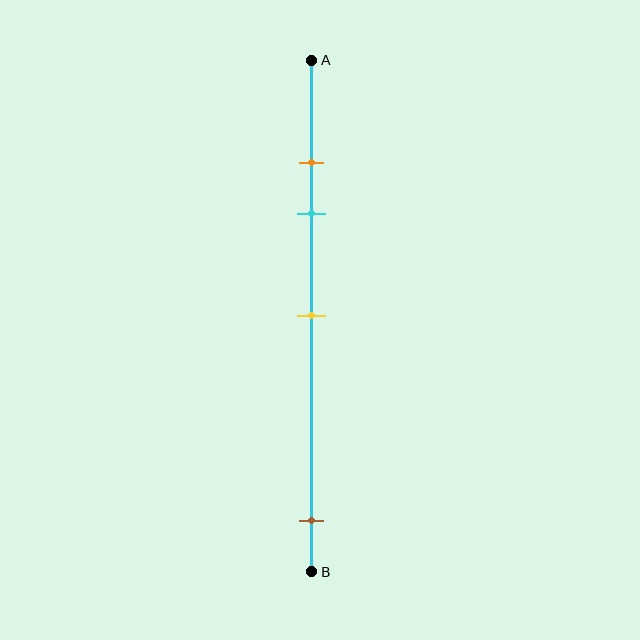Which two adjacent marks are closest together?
The orange and cyan marks are the closest adjacent pair.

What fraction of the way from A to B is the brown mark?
The brown mark is approximately 90% (0.9) of the way from A to B.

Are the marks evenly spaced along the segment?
No, the marks are not evenly spaced.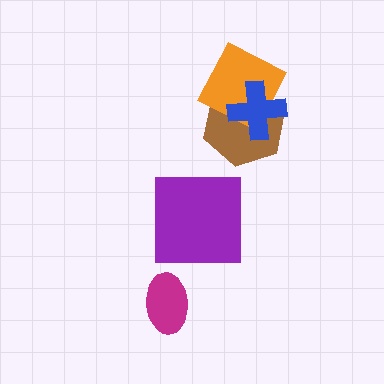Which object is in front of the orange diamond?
The blue cross is in front of the orange diamond.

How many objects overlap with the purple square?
0 objects overlap with the purple square.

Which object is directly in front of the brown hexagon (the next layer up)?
The orange diamond is directly in front of the brown hexagon.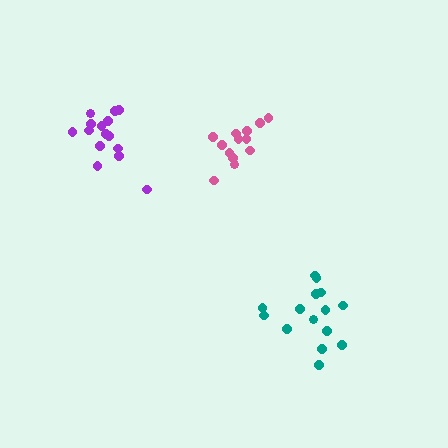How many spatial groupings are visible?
There are 3 spatial groupings.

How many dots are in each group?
Group 1: 13 dots, Group 2: 15 dots, Group 3: 15 dots (43 total).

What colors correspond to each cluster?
The clusters are colored: pink, teal, purple.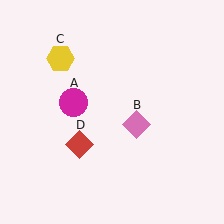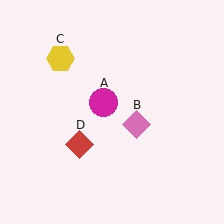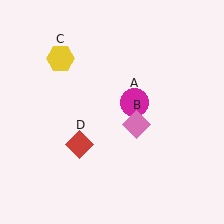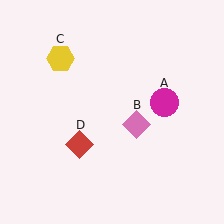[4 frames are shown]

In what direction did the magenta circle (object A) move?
The magenta circle (object A) moved right.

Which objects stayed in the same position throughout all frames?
Pink diamond (object B) and yellow hexagon (object C) and red diamond (object D) remained stationary.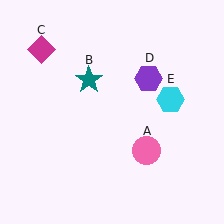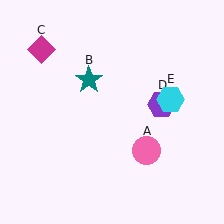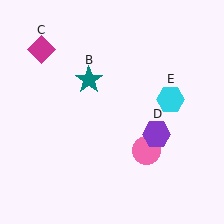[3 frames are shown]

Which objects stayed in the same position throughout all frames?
Pink circle (object A) and teal star (object B) and magenta diamond (object C) and cyan hexagon (object E) remained stationary.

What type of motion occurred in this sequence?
The purple hexagon (object D) rotated clockwise around the center of the scene.